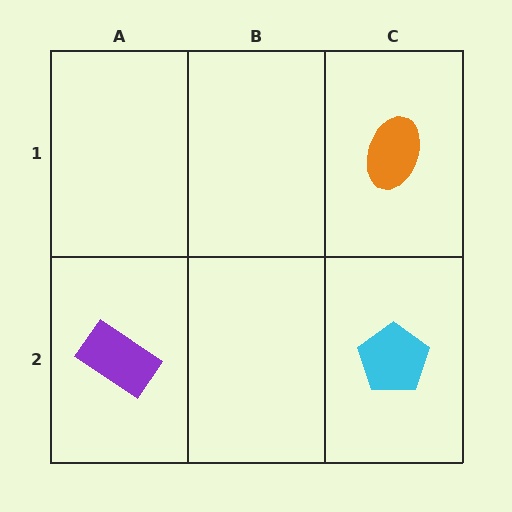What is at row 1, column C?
An orange ellipse.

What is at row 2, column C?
A cyan pentagon.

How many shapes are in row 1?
1 shape.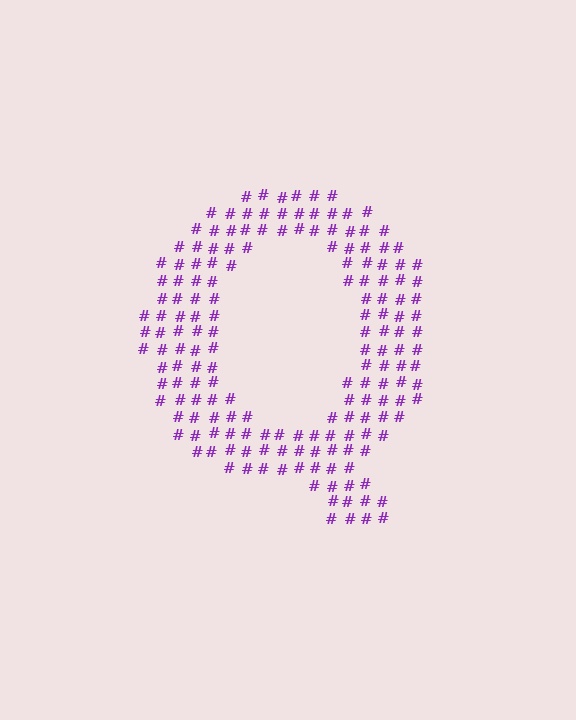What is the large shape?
The large shape is the letter Q.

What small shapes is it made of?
It is made of small hash symbols.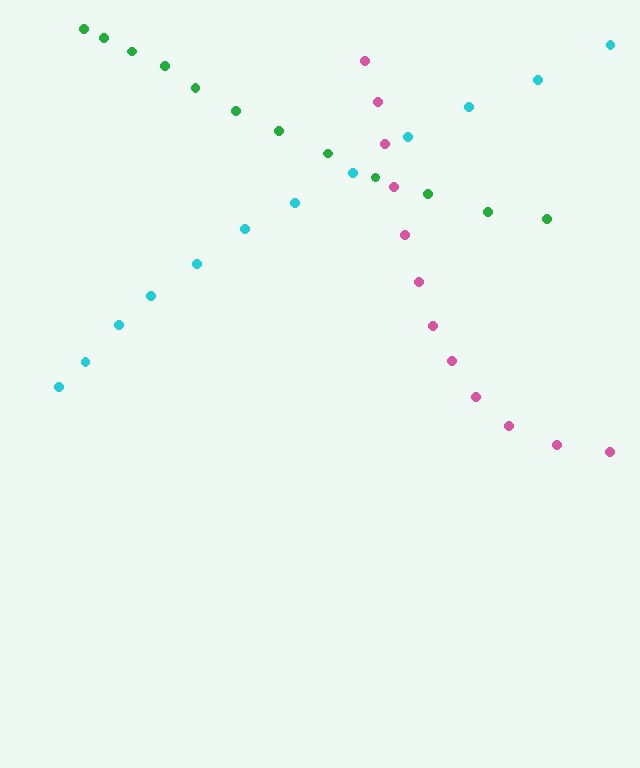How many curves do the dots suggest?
There are 3 distinct paths.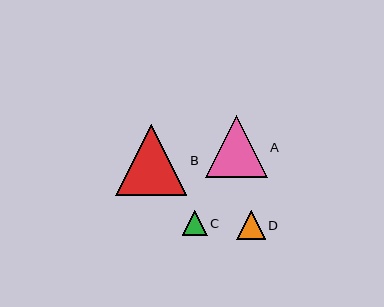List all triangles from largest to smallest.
From largest to smallest: B, A, D, C.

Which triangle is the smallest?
Triangle C is the smallest with a size of approximately 25 pixels.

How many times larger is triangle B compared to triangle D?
Triangle B is approximately 2.5 times the size of triangle D.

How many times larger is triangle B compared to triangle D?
Triangle B is approximately 2.5 times the size of triangle D.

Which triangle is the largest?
Triangle B is the largest with a size of approximately 71 pixels.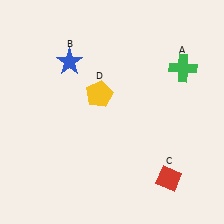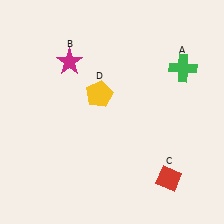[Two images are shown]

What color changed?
The star (B) changed from blue in Image 1 to magenta in Image 2.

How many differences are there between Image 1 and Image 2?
There is 1 difference between the two images.